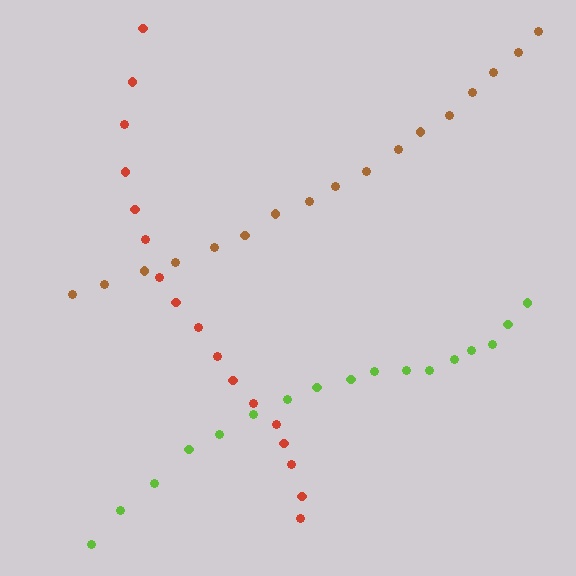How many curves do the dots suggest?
There are 3 distinct paths.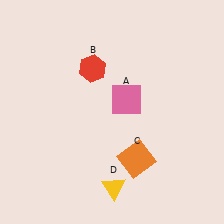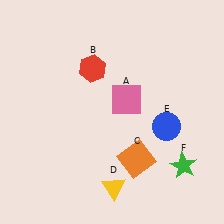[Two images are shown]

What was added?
A blue circle (E), a green star (F) were added in Image 2.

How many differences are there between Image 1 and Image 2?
There are 2 differences between the two images.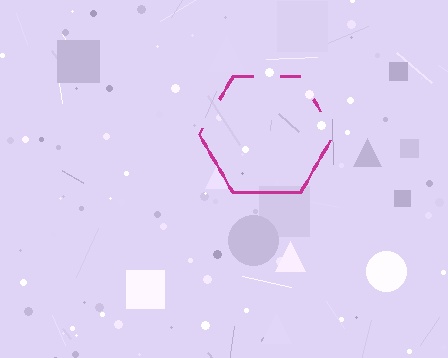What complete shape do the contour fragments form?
The contour fragments form a hexagon.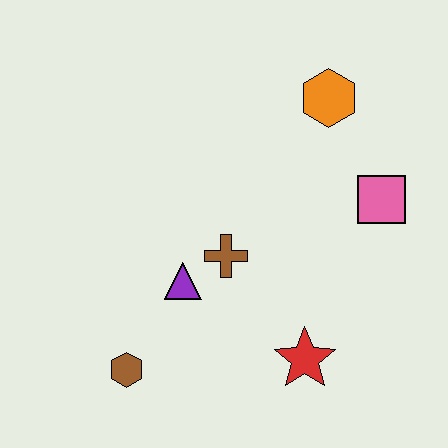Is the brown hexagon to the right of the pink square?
No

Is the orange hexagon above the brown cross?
Yes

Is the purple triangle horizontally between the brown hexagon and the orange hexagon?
Yes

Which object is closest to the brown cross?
The purple triangle is closest to the brown cross.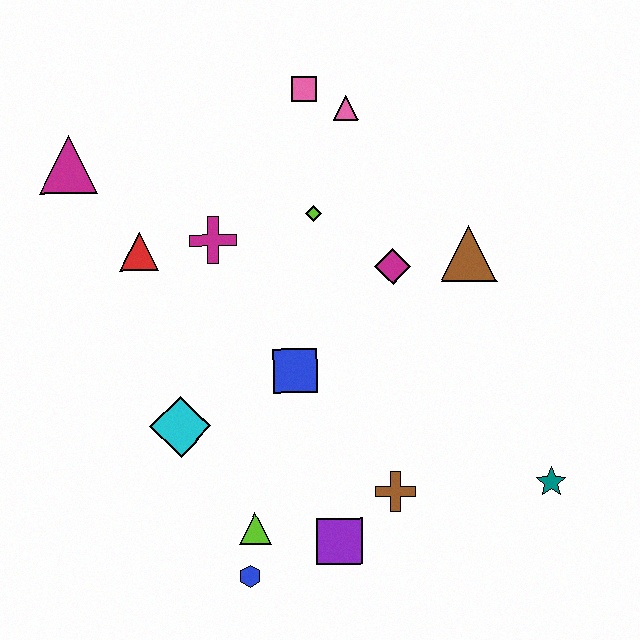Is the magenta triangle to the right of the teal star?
No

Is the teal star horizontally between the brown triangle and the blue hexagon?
No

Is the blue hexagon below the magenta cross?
Yes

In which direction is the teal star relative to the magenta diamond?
The teal star is below the magenta diamond.